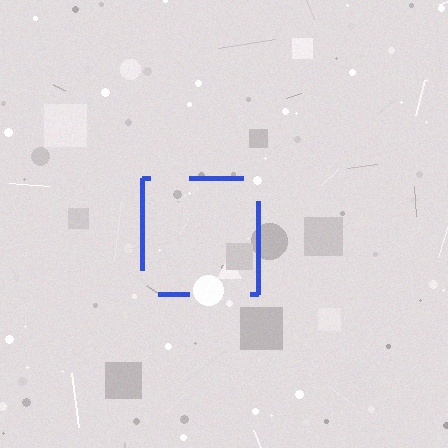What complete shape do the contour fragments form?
The contour fragments form a square.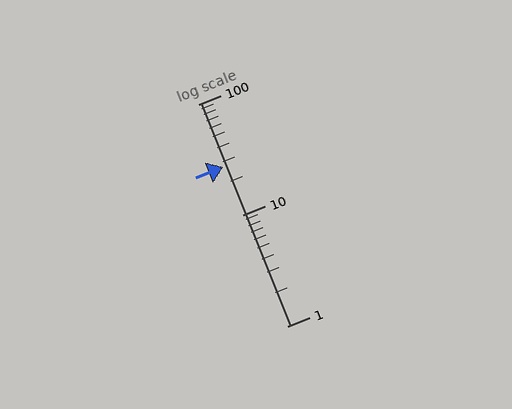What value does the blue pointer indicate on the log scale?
The pointer indicates approximately 27.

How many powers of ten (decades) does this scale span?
The scale spans 2 decades, from 1 to 100.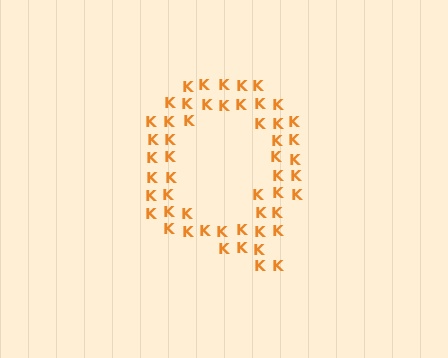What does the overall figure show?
The overall figure shows the letter Q.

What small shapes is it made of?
It is made of small letter K's.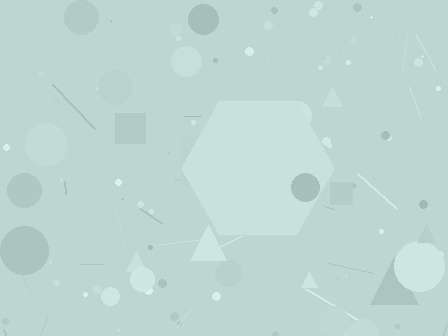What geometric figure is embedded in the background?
A hexagon is embedded in the background.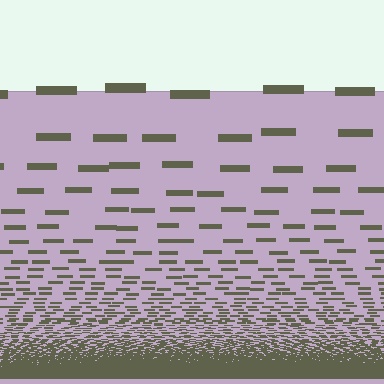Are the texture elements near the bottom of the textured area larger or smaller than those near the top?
Smaller. The gradient is inverted — elements near the bottom are smaller and denser.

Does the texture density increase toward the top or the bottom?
Density increases toward the bottom.